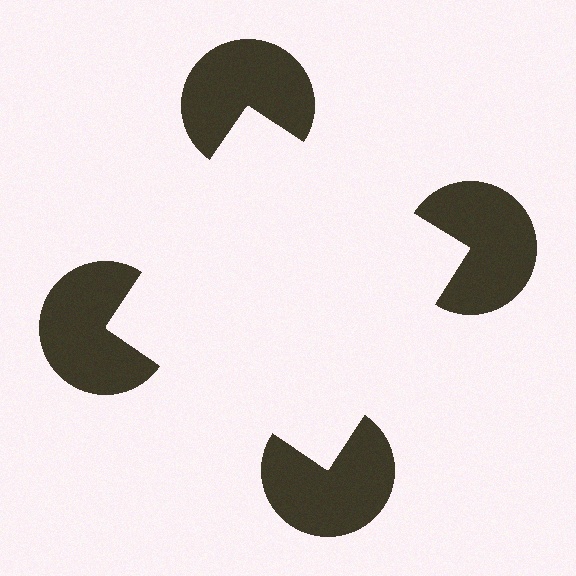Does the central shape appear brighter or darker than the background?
It typically appears slightly brighter than the background, even though no actual brightness change is drawn.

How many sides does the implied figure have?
4 sides.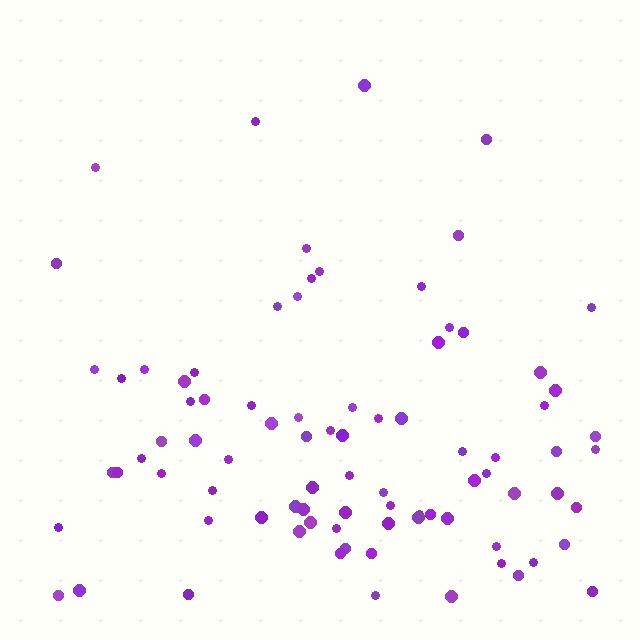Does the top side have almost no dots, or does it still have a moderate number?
Still a moderate number, just noticeably fewer than the bottom.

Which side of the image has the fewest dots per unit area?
The top.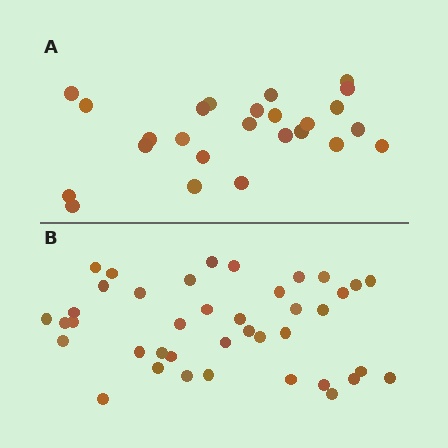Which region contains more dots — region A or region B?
Region B (the bottom region) has more dots.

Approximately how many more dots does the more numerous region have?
Region B has approximately 15 more dots than region A.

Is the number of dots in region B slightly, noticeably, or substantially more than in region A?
Region B has substantially more. The ratio is roughly 1.6 to 1.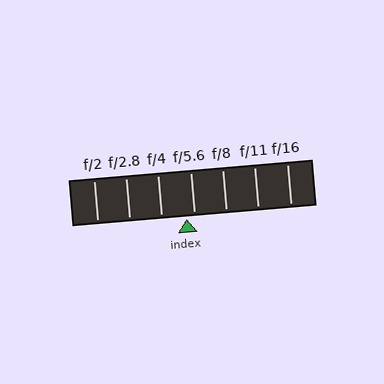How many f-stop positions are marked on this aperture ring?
There are 7 f-stop positions marked.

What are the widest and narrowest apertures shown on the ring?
The widest aperture shown is f/2 and the narrowest is f/16.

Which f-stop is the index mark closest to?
The index mark is closest to f/5.6.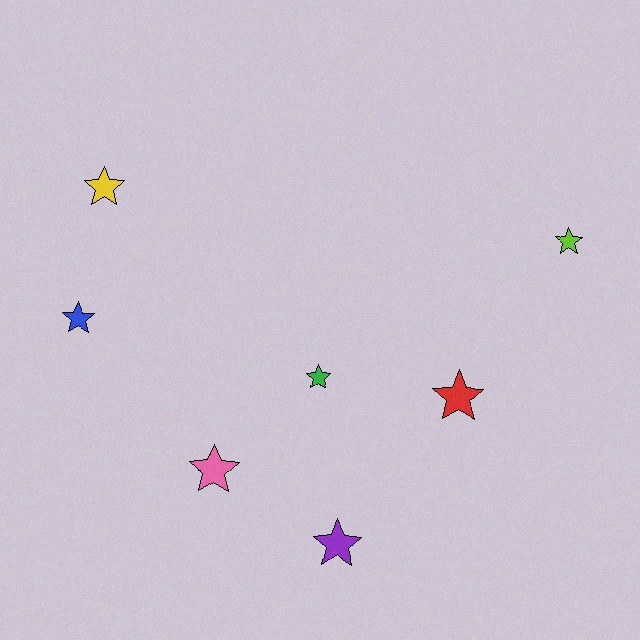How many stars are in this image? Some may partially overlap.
There are 7 stars.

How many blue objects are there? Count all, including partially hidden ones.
There is 1 blue object.